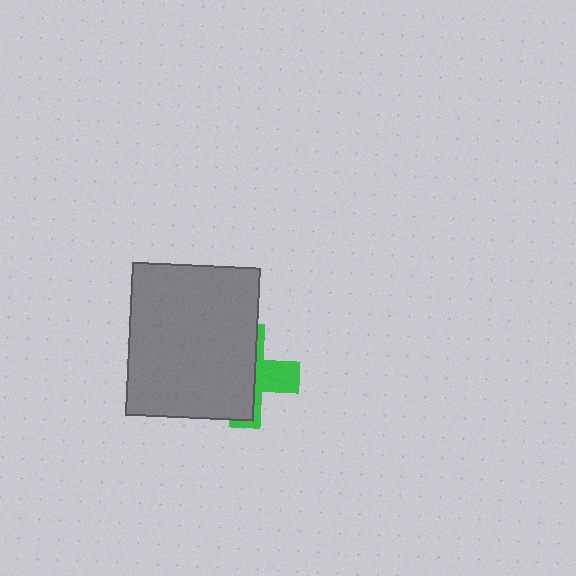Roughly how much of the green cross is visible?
A small part of it is visible (roughly 38%).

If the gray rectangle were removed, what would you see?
You would see the complete green cross.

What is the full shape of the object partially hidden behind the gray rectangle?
The partially hidden object is a green cross.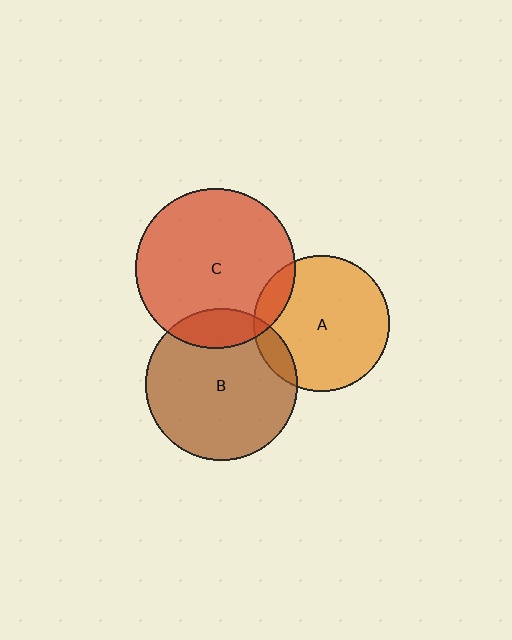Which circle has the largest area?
Circle C (red).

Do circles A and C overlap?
Yes.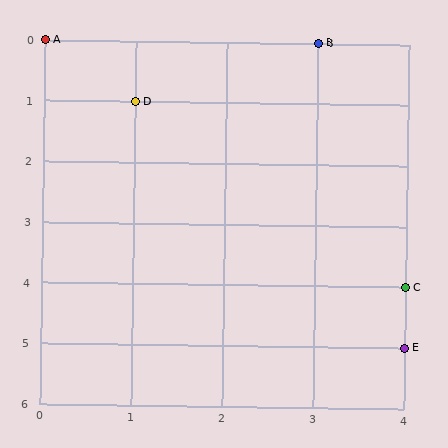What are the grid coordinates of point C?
Point C is at grid coordinates (4, 4).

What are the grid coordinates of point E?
Point E is at grid coordinates (4, 5).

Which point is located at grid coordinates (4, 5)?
Point E is at (4, 5).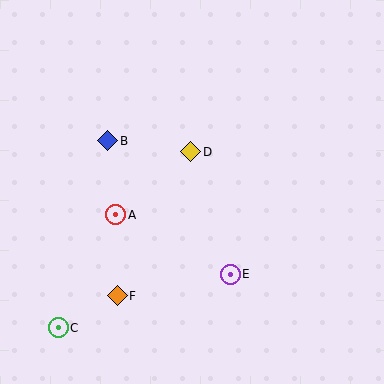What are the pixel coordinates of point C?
Point C is at (58, 328).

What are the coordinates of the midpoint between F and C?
The midpoint between F and C is at (88, 312).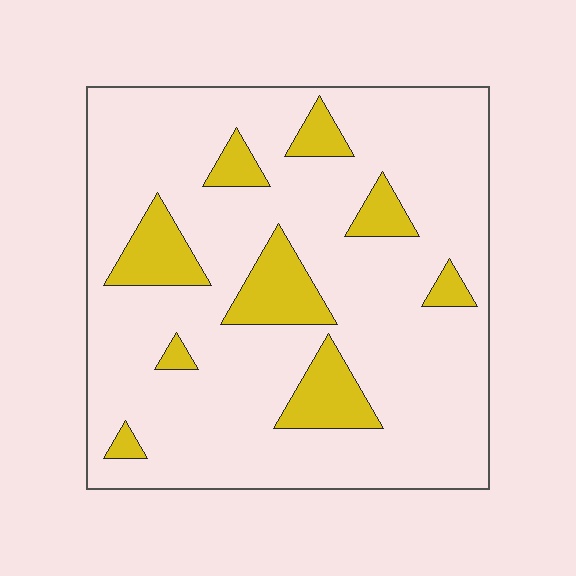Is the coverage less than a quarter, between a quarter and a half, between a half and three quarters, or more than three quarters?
Less than a quarter.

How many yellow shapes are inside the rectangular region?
9.